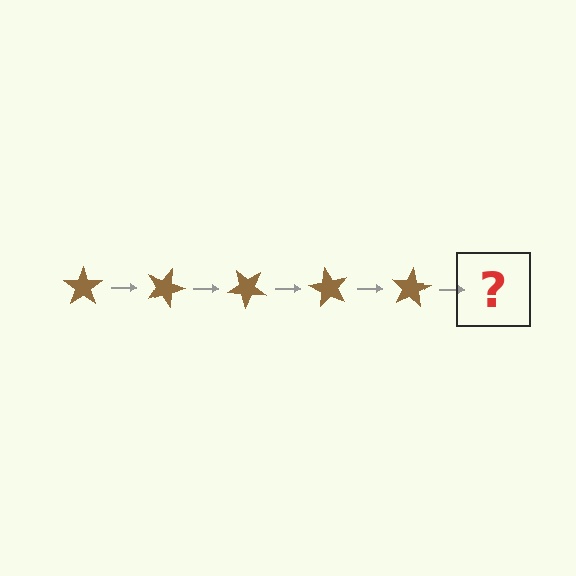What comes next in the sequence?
The next element should be a brown star rotated 100 degrees.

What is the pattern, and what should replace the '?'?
The pattern is that the star rotates 20 degrees each step. The '?' should be a brown star rotated 100 degrees.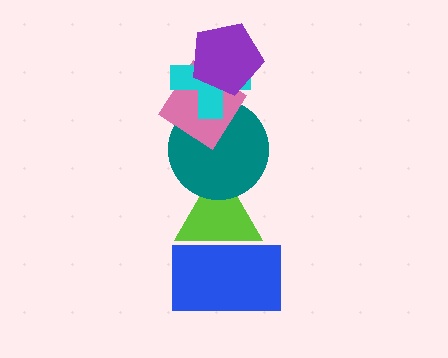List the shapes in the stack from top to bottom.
From top to bottom: the purple pentagon, the cyan cross, the pink diamond, the teal circle, the lime triangle, the blue rectangle.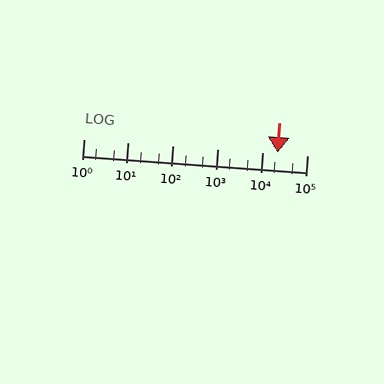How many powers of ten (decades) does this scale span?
The scale spans 5 decades, from 1 to 100000.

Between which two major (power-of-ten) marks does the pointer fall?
The pointer is between 10000 and 100000.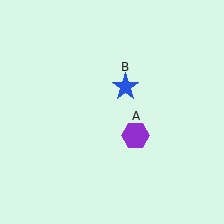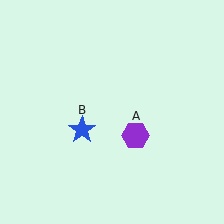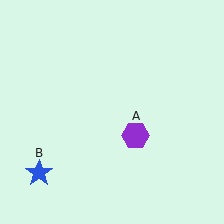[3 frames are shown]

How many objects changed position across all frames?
1 object changed position: blue star (object B).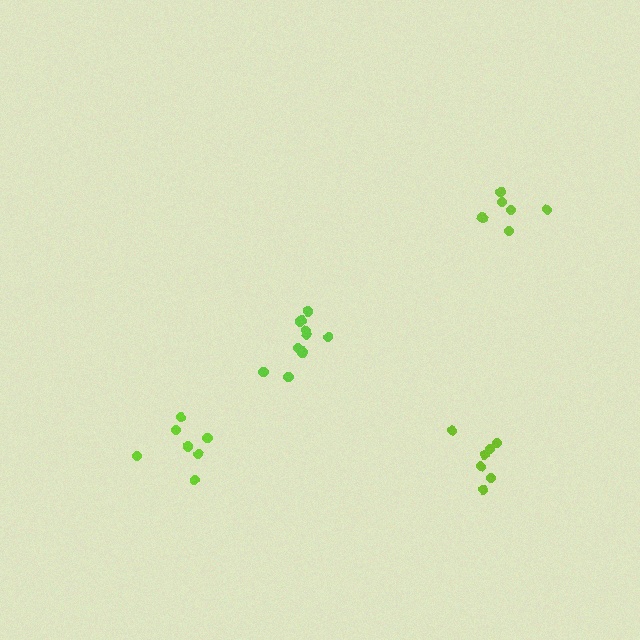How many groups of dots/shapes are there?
There are 4 groups.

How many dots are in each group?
Group 1: 7 dots, Group 2: 7 dots, Group 3: 11 dots, Group 4: 7 dots (32 total).